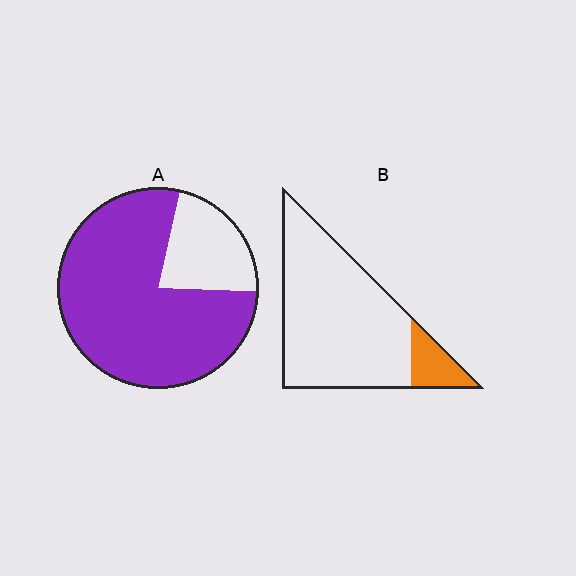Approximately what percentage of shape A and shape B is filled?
A is approximately 80% and B is approximately 15%.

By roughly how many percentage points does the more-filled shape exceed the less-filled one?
By roughly 65 percentage points (A over B).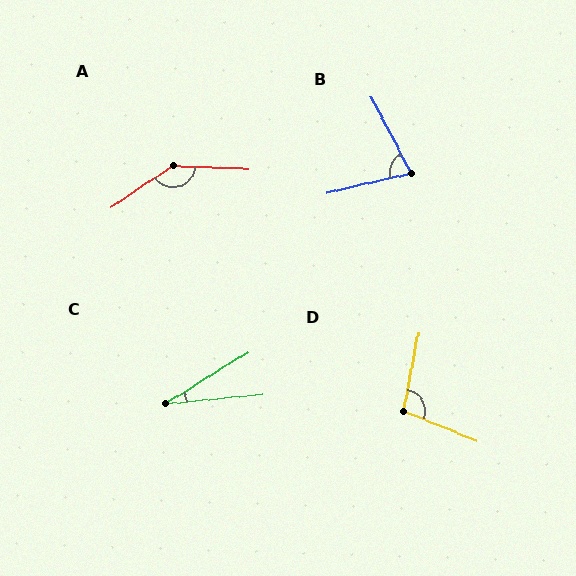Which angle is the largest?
A, at approximately 144 degrees.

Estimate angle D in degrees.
Approximately 101 degrees.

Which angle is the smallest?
C, at approximately 26 degrees.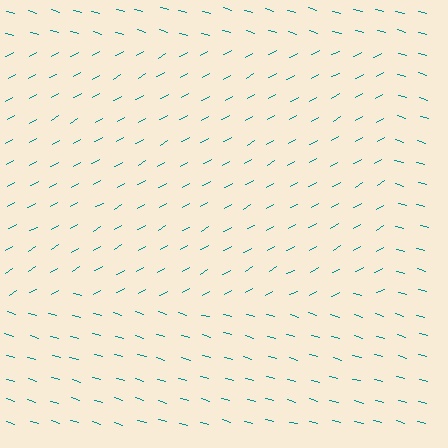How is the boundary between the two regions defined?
The boundary is defined purely by a change in line orientation (approximately 45 degrees difference). All lines are the same color and thickness.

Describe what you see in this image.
The image is filled with small teal line segments. A rectangle region in the image has lines oriented differently from the surrounding lines, creating a visible texture boundary.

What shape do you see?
I see a rectangle.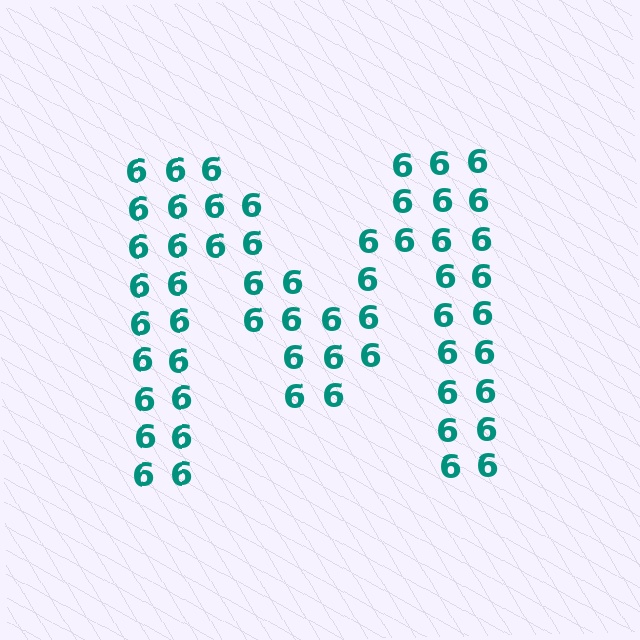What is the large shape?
The large shape is the letter M.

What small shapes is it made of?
It is made of small digit 6's.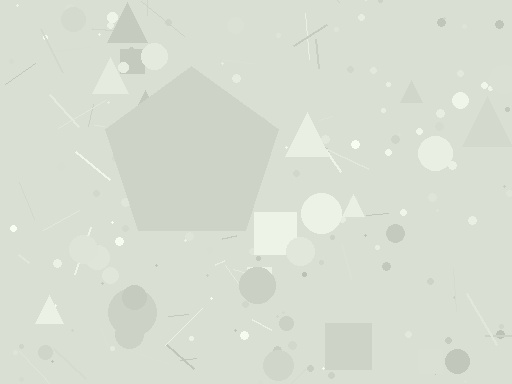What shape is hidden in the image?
A pentagon is hidden in the image.